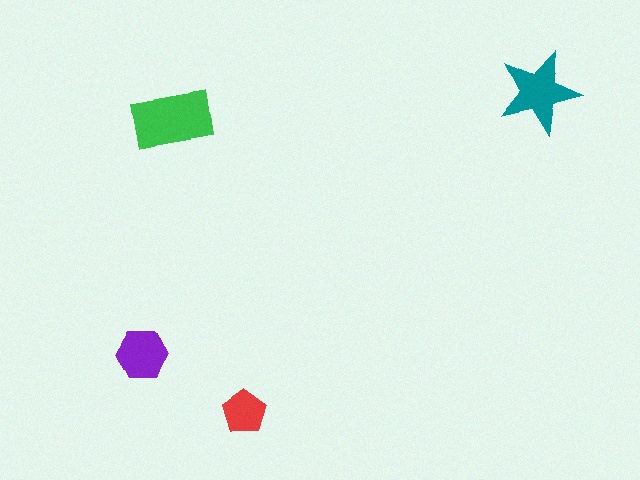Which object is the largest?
The green rectangle.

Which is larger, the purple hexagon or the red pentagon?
The purple hexagon.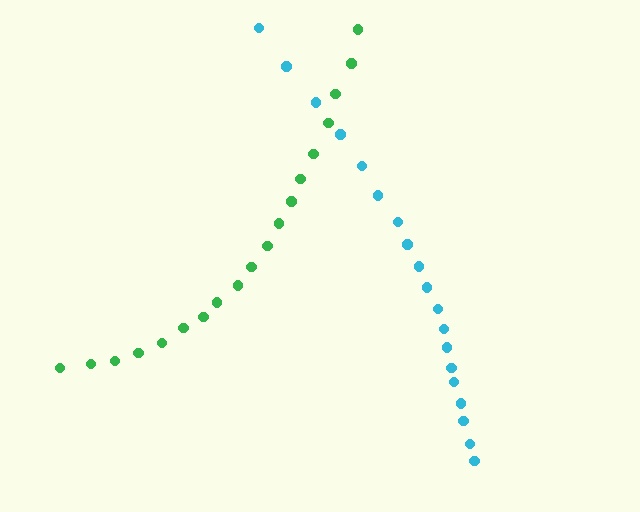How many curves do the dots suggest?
There are 2 distinct paths.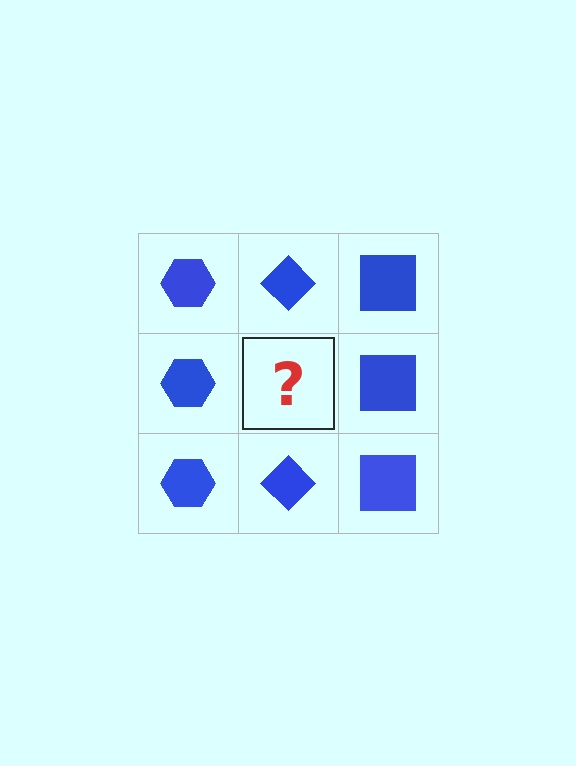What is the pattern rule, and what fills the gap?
The rule is that each column has a consistent shape. The gap should be filled with a blue diamond.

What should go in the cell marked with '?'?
The missing cell should contain a blue diamond.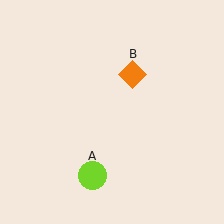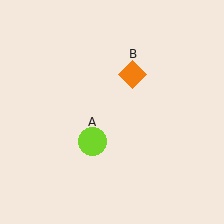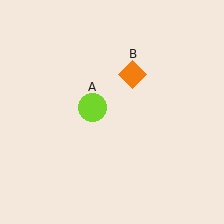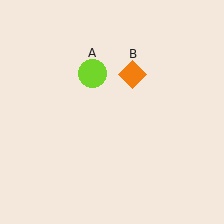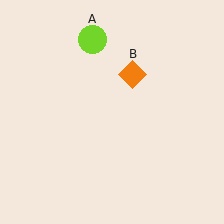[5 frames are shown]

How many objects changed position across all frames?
1 object changed position: lime circle (object A).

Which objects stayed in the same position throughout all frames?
Orange diamond (object B) remained stationary.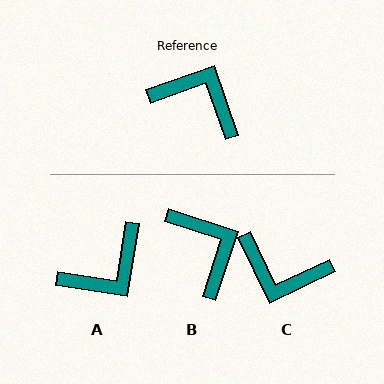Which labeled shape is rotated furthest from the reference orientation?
C, about 174 degrees away.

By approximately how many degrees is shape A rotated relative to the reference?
Approximately 118 degrees clockwise.